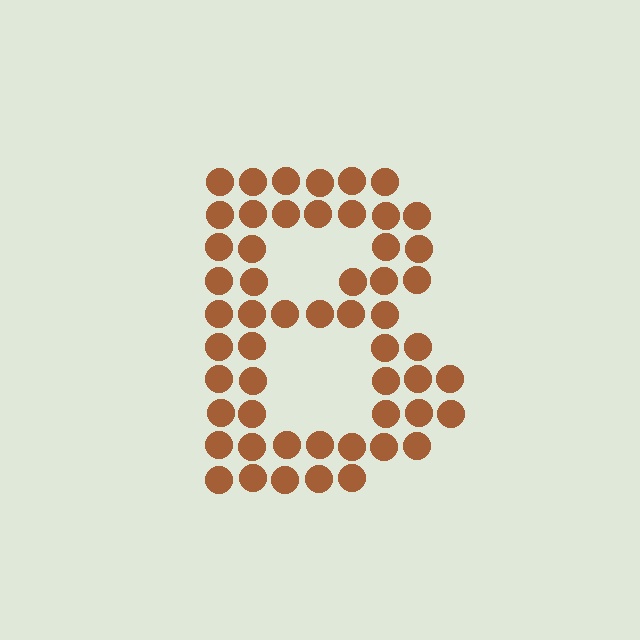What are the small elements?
The small elements are circles.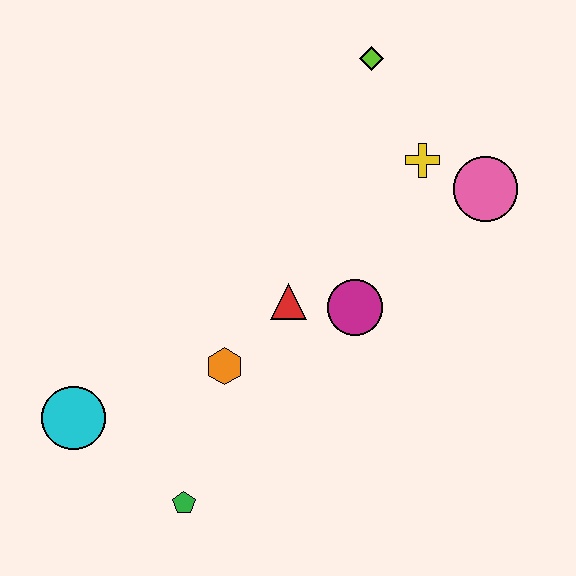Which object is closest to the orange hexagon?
The red triangle is closest to the orange hexagon.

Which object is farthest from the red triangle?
The lime diamond is farthest from the red triangle.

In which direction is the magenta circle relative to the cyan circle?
The magenta circle is to the right of the cyan circle.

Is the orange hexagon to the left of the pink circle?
Yes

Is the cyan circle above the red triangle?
No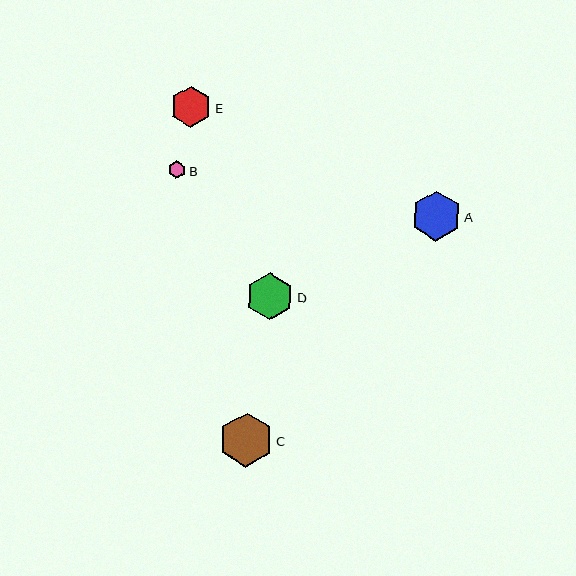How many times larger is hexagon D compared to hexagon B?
Hexagon D is approximately 2.7 times the size of hexagon B.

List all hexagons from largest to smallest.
From largest to smallest: C, A, D, E, B.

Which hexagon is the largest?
Hexagon C is the largest with a size of approximately 54 pixels.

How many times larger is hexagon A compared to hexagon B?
Hexagon A is approximately 2.8 times the size of hexagon B.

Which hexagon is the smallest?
Hexagon B is the smallest with a size of approximately 17 pixels.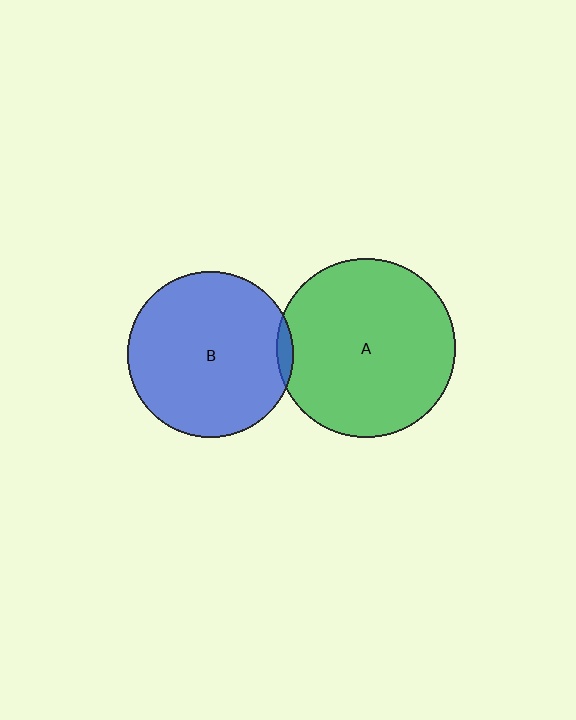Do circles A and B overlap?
Yes.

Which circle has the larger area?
Circle A (green).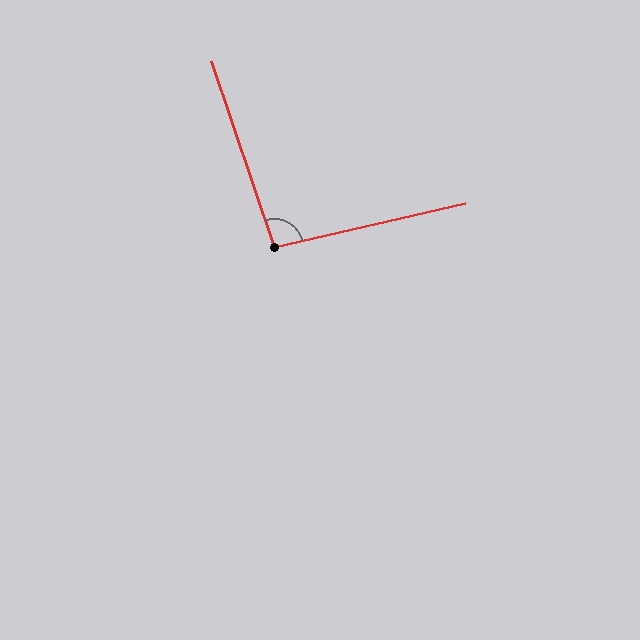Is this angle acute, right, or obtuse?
It is obtuse.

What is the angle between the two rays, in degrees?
Approximately 96 degrees.